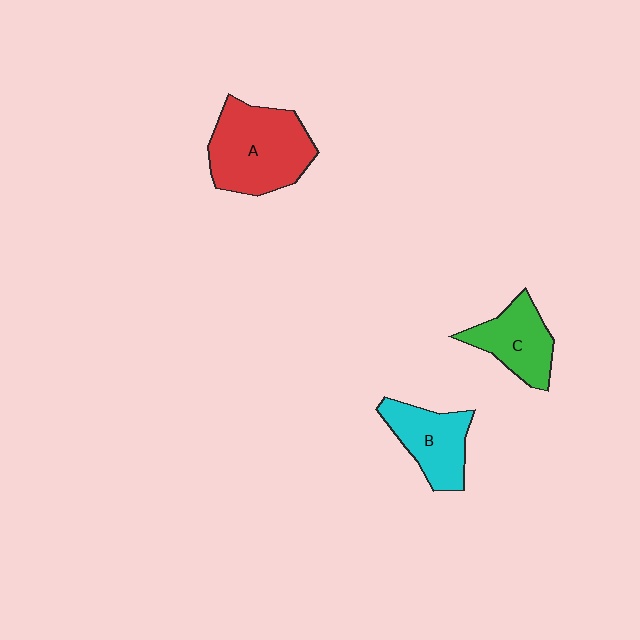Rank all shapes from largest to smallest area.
From largest to smallest: A (red), B (cyan), C (green).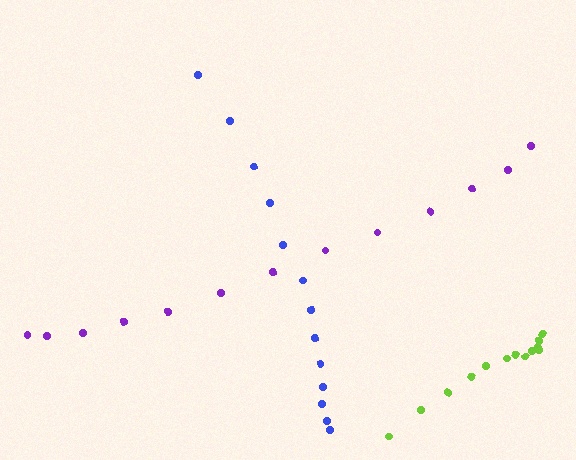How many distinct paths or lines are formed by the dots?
There are 3 distinct paths.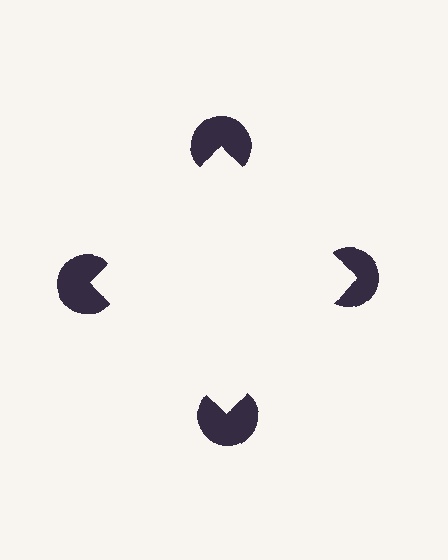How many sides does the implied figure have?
4 sides.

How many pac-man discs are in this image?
There are 4 — one at each vertex of the illusory square.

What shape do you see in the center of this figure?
An illusory square — its edges are inferred from the aligned wedge cuts in the pac-man discs, not physically drawn.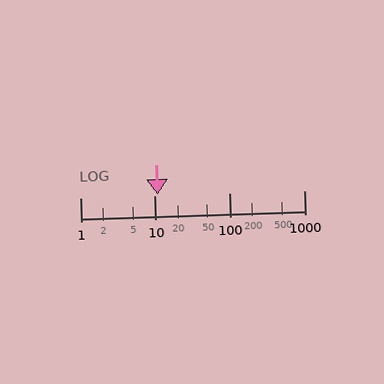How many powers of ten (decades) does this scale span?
The scale spans 3 decades, from 1 to 1000.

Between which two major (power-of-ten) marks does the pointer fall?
The pointer is between 10 and 100.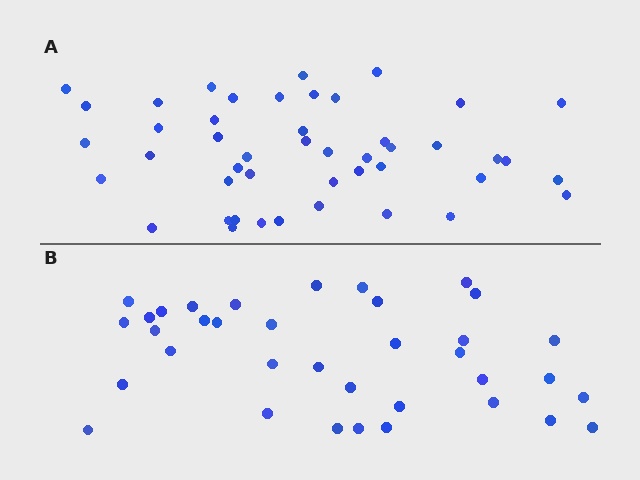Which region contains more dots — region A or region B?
Region A (the top region) has more dots.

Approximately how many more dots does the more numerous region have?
Region A has roughly 10 or so more dots than region B.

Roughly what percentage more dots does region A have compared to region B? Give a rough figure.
About 30% more.